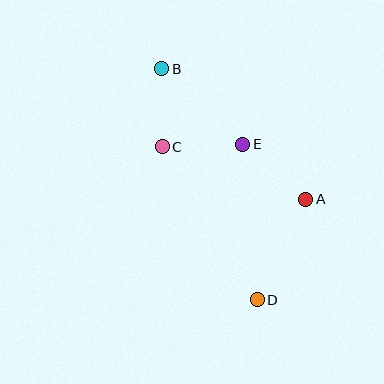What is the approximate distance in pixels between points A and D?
The distance between A and D is approximately 112 pixels.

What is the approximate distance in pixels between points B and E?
The distance between B and E is approximately 111 pixels.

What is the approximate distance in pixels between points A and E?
The distance between A and E is approximately 84 pixels.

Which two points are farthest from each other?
Points B and D are farthest from each other.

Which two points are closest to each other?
Points B and C are closest to each other.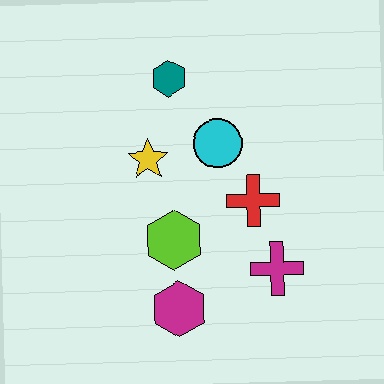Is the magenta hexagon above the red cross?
No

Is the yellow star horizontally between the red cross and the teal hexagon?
No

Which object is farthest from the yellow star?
The magenta cross is farthest from the yellow star.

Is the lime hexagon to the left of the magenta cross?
Yes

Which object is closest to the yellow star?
The cyan circle is closest to the yellow star.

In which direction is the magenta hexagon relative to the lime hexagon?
The magenta hexagon is below the lime hexagon.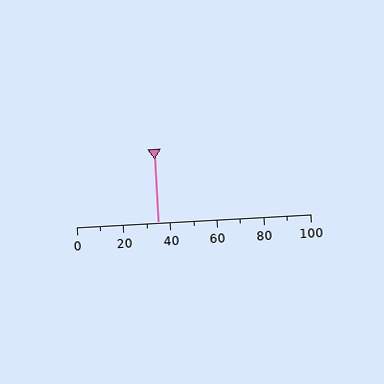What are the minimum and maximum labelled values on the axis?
The axis runs from 0 to 100.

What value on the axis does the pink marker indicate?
The marker indicates approximately 35.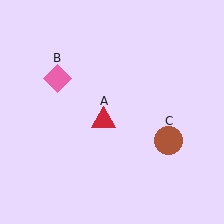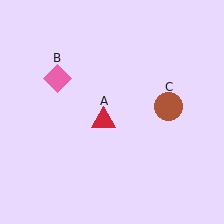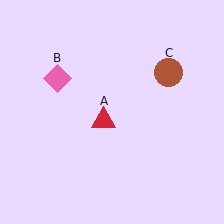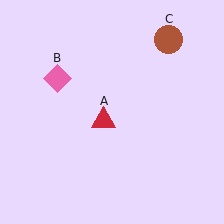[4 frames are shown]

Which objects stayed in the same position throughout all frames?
Red triangle (object A) and pink diamond (object B) remained stationary.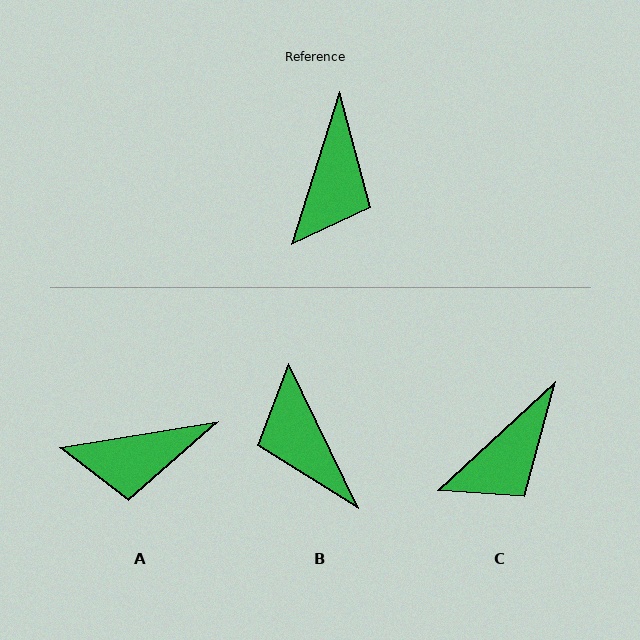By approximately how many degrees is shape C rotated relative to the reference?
Approximately 30 degrees clockwise.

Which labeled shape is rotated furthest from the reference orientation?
B, about 137 degrees away.